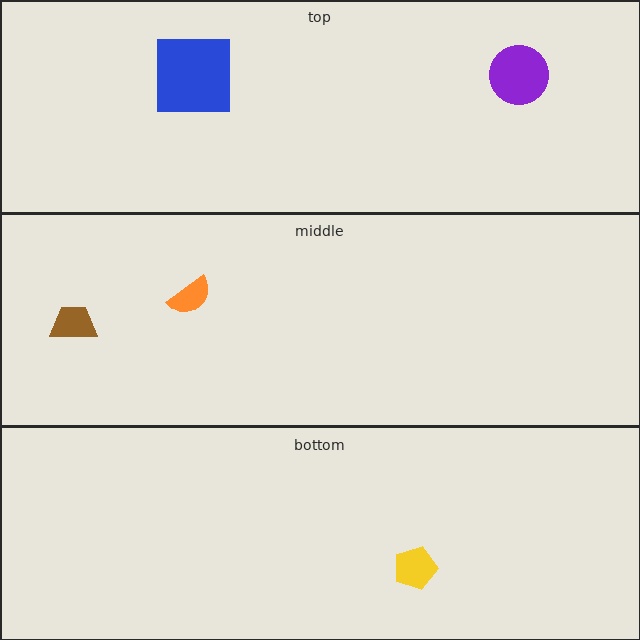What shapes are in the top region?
The blue square, the purple circle.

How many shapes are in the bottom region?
1.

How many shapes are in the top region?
2.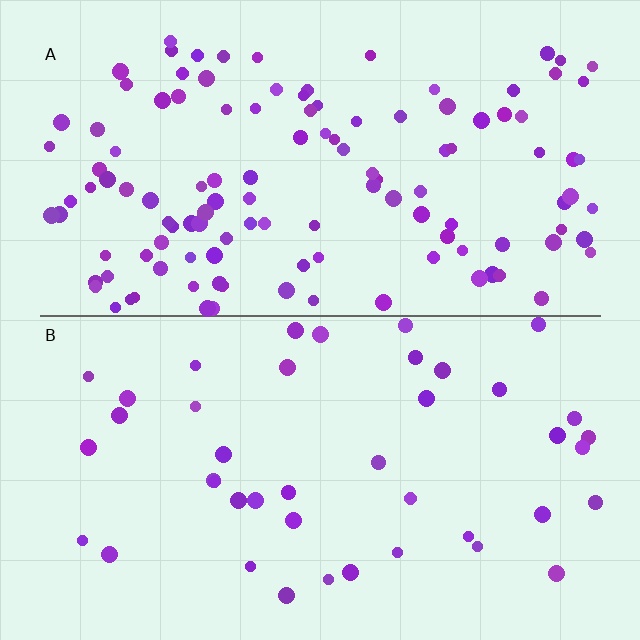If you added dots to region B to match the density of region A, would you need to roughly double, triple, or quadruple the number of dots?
Approximately triple.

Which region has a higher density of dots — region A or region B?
A (the top).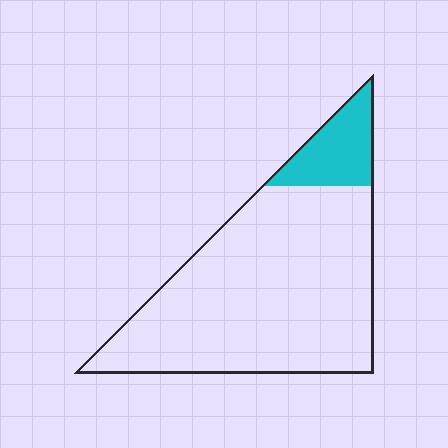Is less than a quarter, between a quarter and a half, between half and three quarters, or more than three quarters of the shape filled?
Less than a quarter.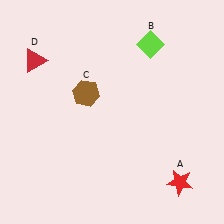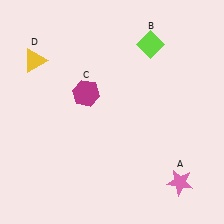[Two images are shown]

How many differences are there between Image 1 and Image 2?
There are 3 differences between the two images.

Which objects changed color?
A changed from red to pink. C changed from brown to magenta. D changed from red to yellow.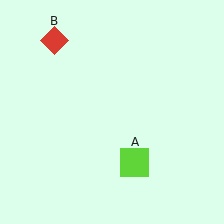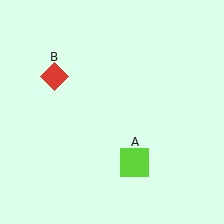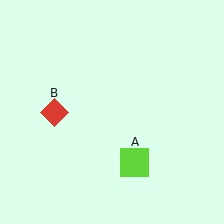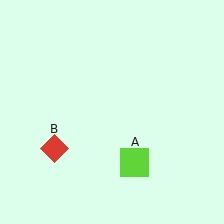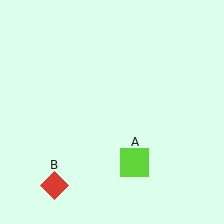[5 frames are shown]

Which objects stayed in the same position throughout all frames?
Lime square (object A) remained stationary.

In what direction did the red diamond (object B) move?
The red diamond (object B) moved down.